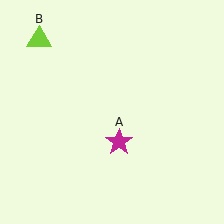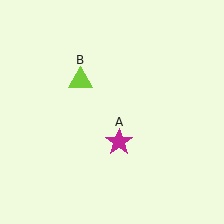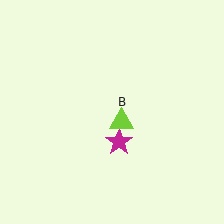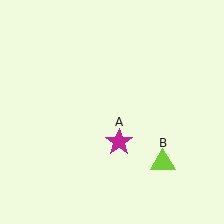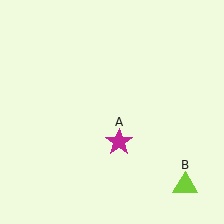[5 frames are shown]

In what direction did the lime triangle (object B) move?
The lime triangle (object B) moved down and to the right.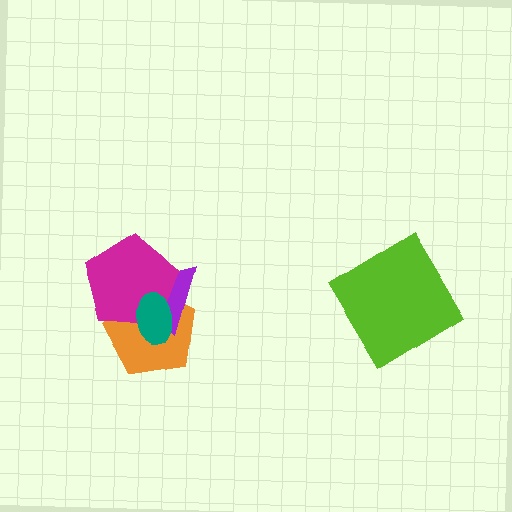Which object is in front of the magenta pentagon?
The teal ellipse is in front of the magenta pentagon.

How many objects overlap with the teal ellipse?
3 objects overlap with the teal ellipse.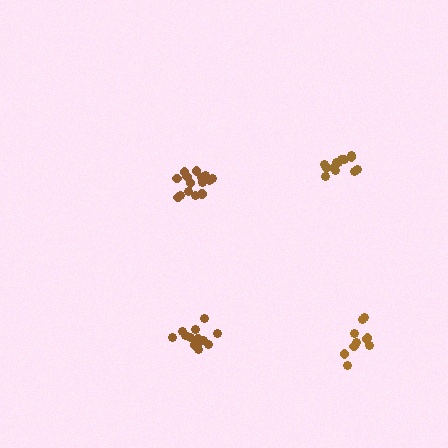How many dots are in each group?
Group 1: 13 dots, Group 2: 14 dots, Group 3: 15 dots, Group 4: 10 dots (52 total).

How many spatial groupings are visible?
There are 4 spatial groupings.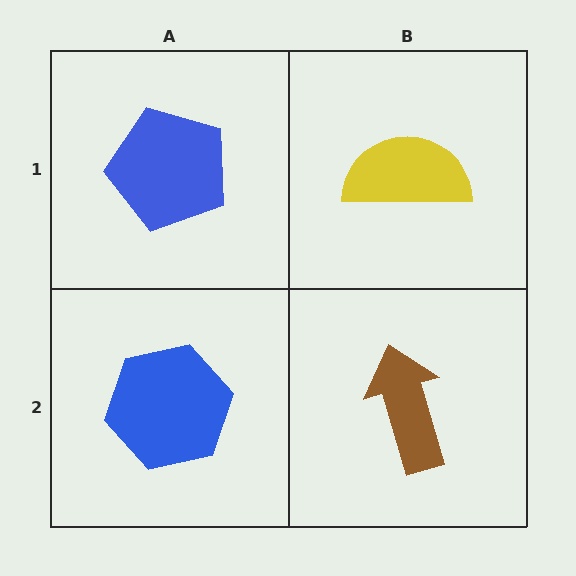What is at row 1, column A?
A blue pentagon.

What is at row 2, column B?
A brown arrow.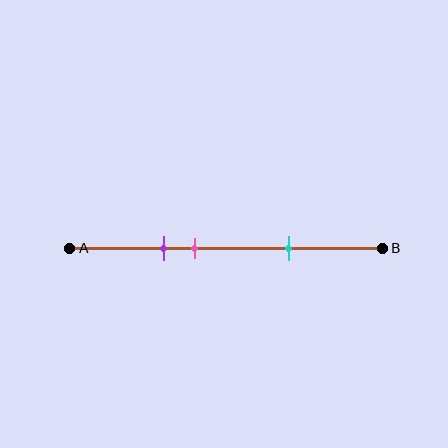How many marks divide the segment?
There are 3 marks dividing the segment.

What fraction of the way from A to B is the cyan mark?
The cyan mark is approximately 70% (0.7) of the way from A to B.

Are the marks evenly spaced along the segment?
No, the marks are not evenly spaced.